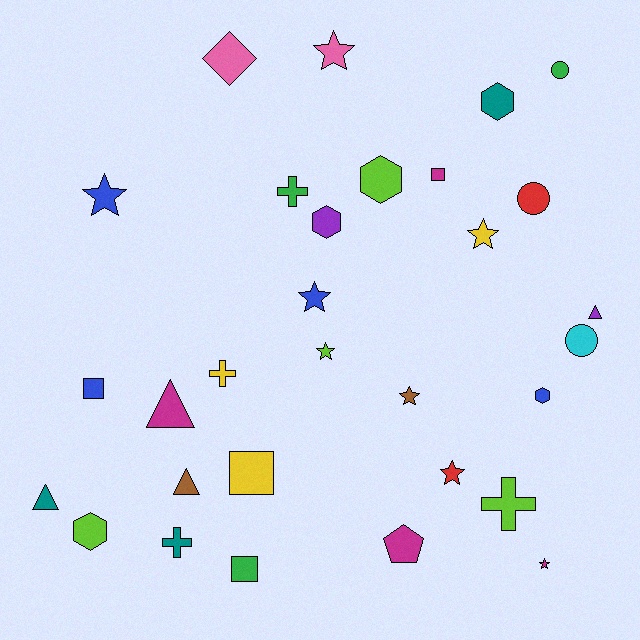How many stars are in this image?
There are 8 stars.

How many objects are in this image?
There are 30 objects.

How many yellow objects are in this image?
There are 3 yellow objects.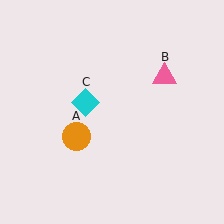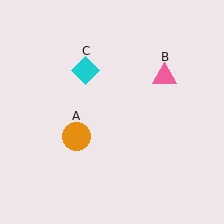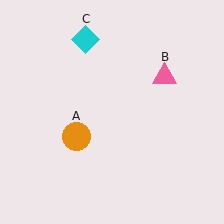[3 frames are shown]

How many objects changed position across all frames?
1 object changed position: cyan diamond (object C).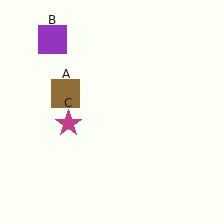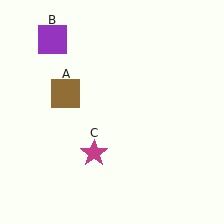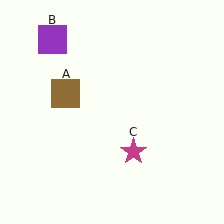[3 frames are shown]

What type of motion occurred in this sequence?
The magenta star (object C) rotated counterclockwise around the center of the scene.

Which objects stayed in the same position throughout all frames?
Brown square (object A) and purple square (object B) remained stationary.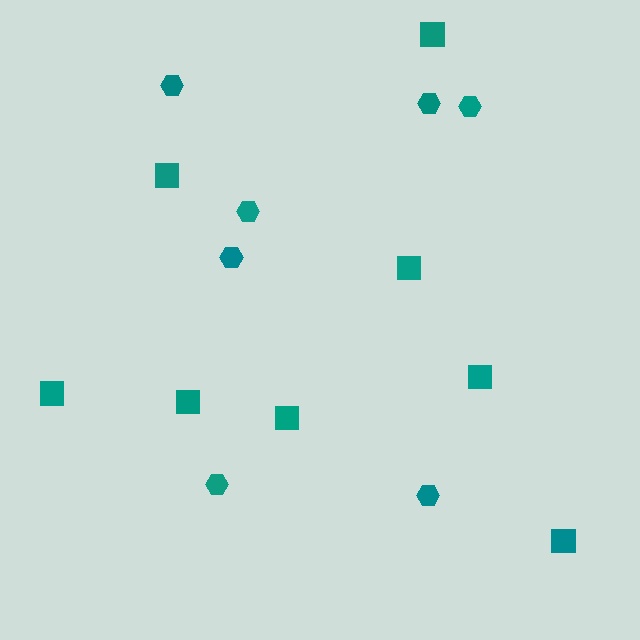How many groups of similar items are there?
There are 2 groups: one group of hexagons (7) and one group of squares (8).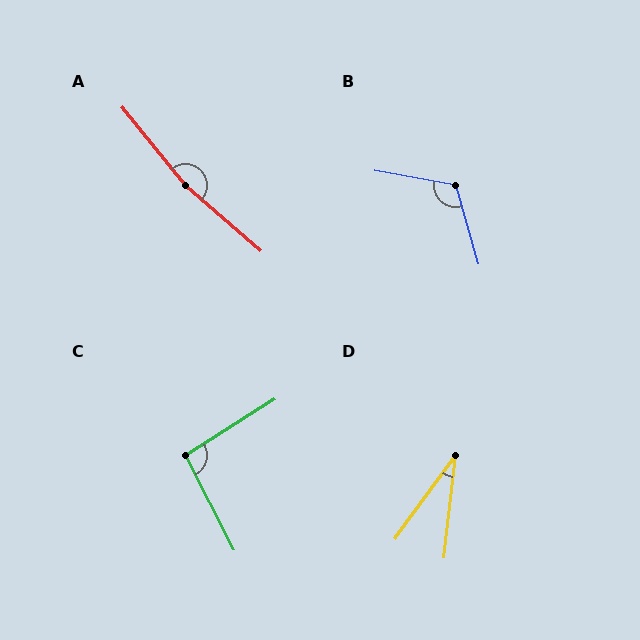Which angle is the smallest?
D, at approximately 29 degrees.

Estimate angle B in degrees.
Approximately 116 degrees.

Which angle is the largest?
A, at approximately 170 degrees.